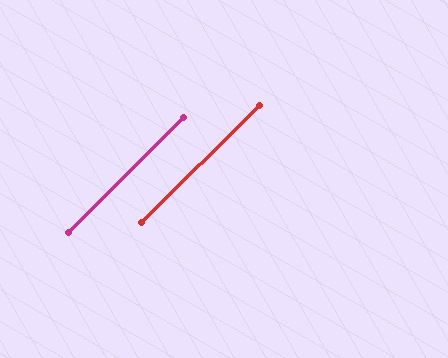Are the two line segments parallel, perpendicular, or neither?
Parallel — their directions differ by only 0.3°.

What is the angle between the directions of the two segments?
Approximately 0 degrees.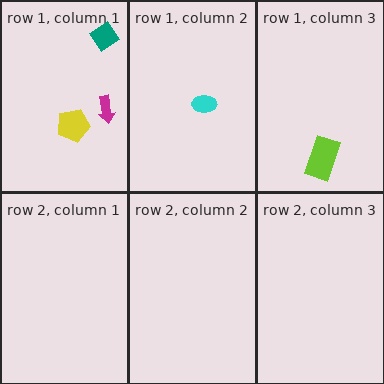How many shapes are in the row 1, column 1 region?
3.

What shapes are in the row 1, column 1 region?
The yellow pentagon, the magenta arrow, the teal diamond.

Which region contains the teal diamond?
The row 1, column 1 region.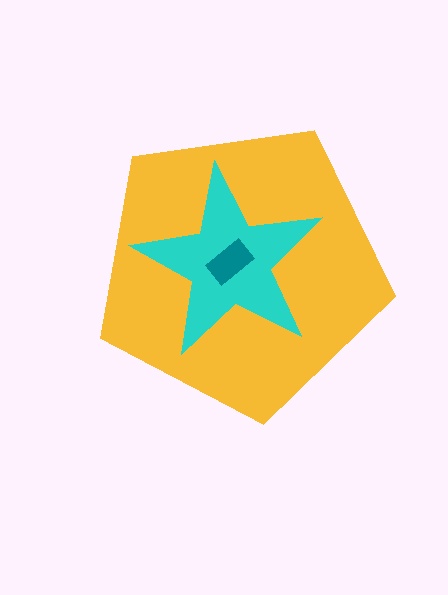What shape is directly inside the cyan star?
The teal rectangle.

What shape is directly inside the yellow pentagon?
The cyan star.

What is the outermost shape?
The yellow pentagon.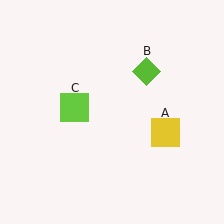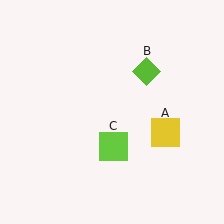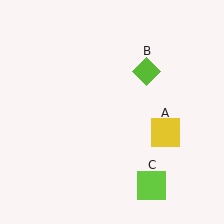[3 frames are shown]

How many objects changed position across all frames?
1 object changed position: lime square (object C).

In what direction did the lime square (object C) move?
The lime square (object C) moved down and to the right.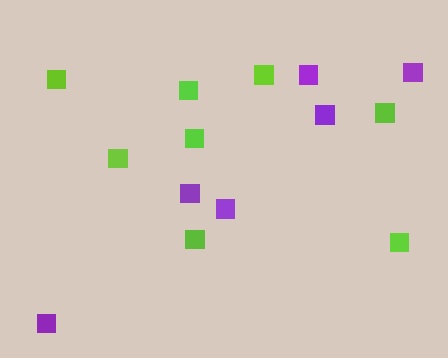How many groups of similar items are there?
There are 2 groups: one group of purple squares (6) and one group of lime squares (8).